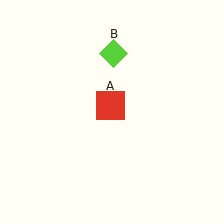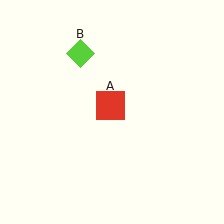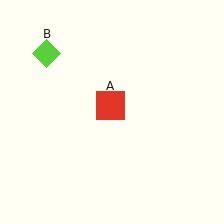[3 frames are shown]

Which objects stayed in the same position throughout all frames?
Red square (object A) remained stationary.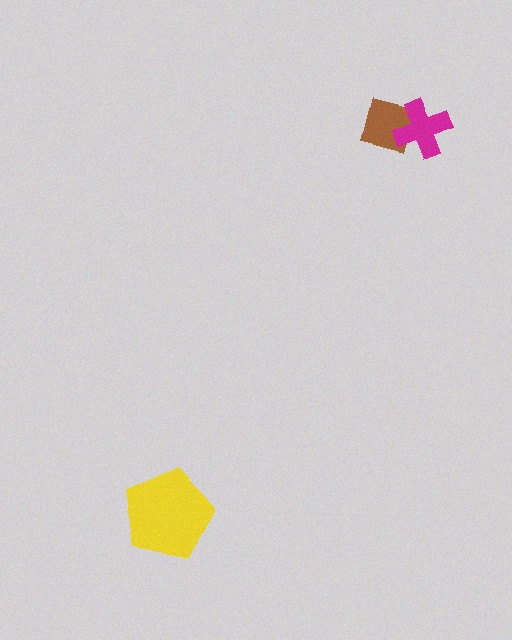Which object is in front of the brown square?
The magenta cross is in front of the brown square.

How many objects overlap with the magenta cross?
1 object overlaps with the magenta cross.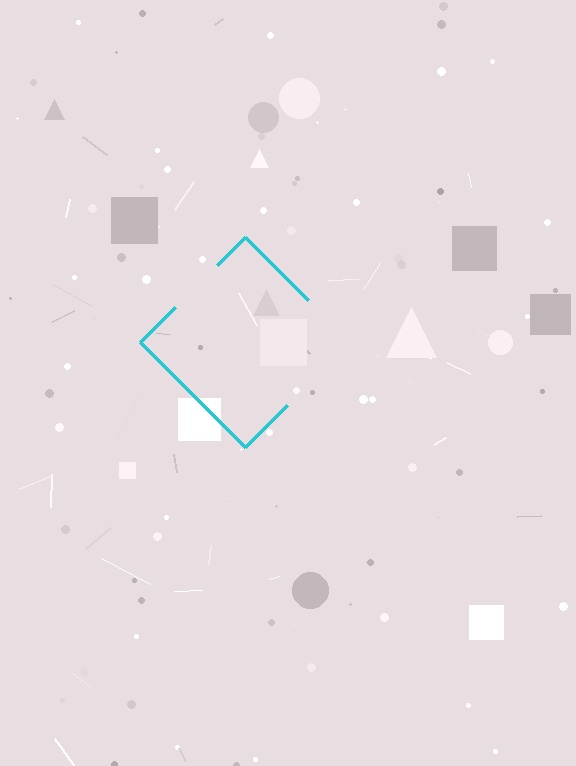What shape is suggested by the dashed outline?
The dashed outline suggests a diamond.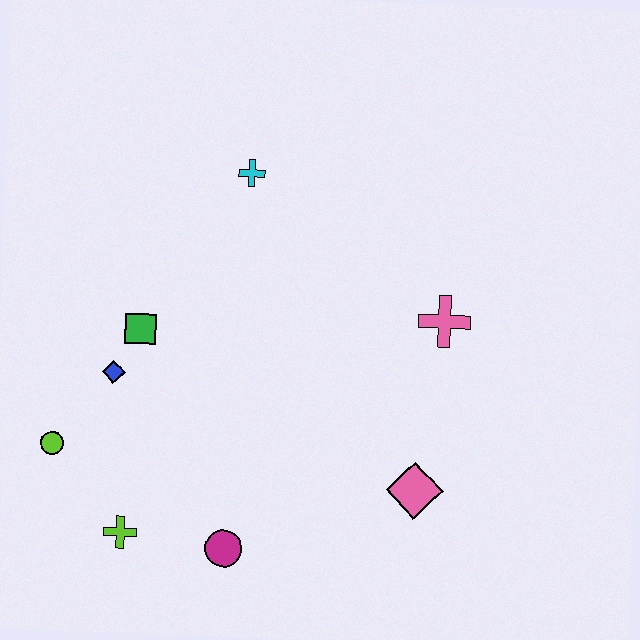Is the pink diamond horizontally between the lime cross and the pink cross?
Yes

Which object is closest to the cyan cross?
The green square is closest to the cyan cross.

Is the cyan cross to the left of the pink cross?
Yes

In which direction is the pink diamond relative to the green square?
The pink diamond is to the right of the green square.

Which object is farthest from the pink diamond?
The lime circle is farthest from the pink diamond.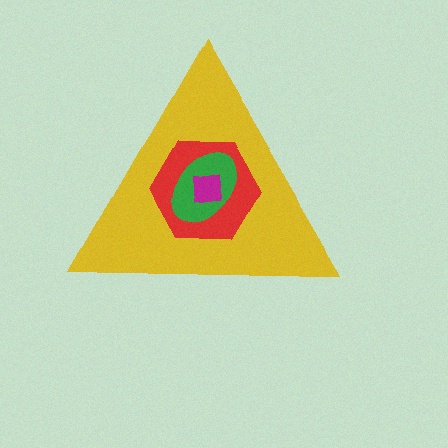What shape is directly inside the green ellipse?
The magenta square.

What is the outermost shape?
The yellow triangle.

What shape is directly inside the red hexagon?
The green ellipse.